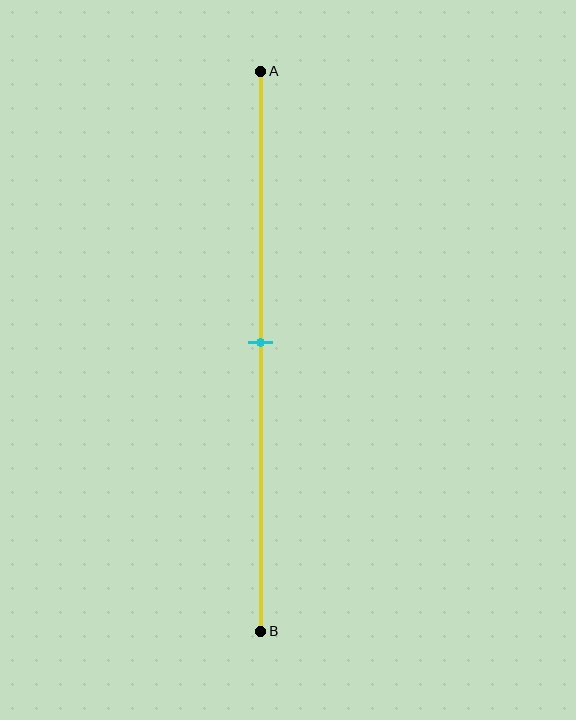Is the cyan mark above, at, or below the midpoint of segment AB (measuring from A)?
The cyan mark is approximately at the midpoint of segment AB.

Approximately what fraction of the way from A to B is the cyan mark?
The cyan mark is approximately 50% of the way from A to B.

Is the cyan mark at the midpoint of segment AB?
Yes, the mark is approximately at the midpoint.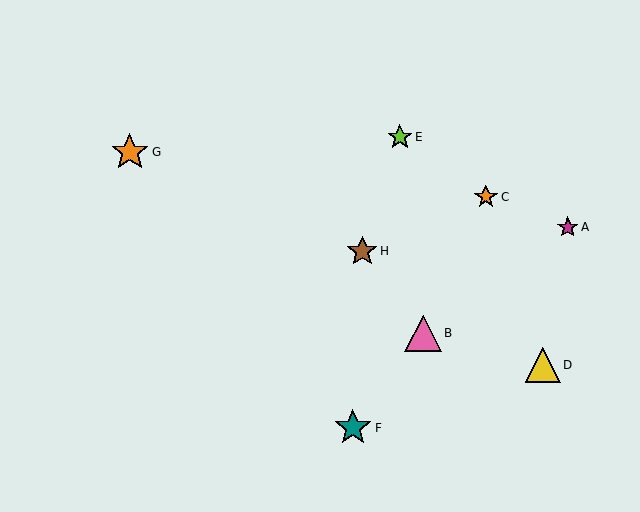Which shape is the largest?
The orange star (labeled G) is the largest.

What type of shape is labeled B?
Shape B is a pink triangle.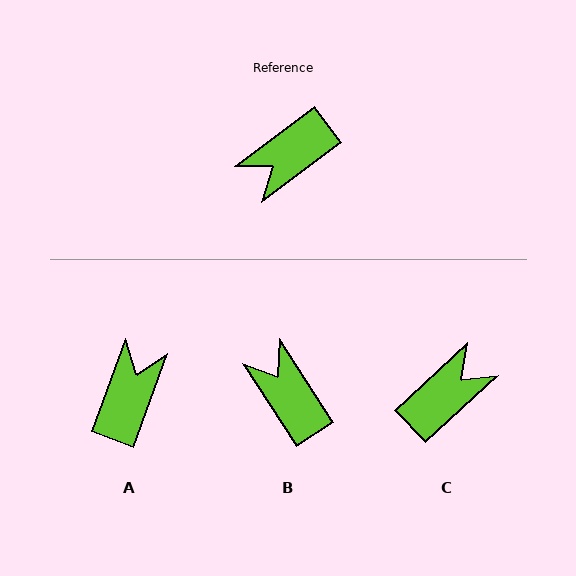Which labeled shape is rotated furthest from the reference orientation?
C, about 174 degrees away.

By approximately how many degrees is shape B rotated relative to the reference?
Approximately 94 degrees clockwise.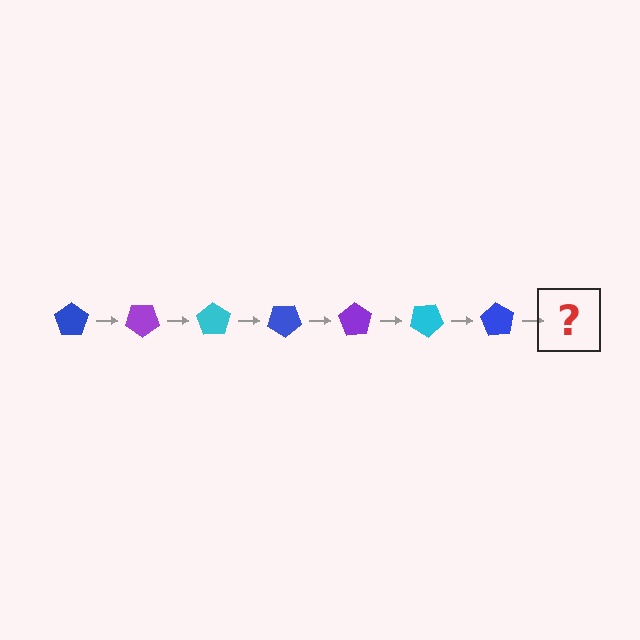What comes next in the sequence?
The next element should be a purple pentagon, rotated 245 degrees from the start.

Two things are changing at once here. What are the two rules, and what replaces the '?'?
The two rules are that it rotates 35 degrees each step and the color cycles through blue, purple, and cyan. The '?' should be a purple pentagon, rotated 245 degrees from the start.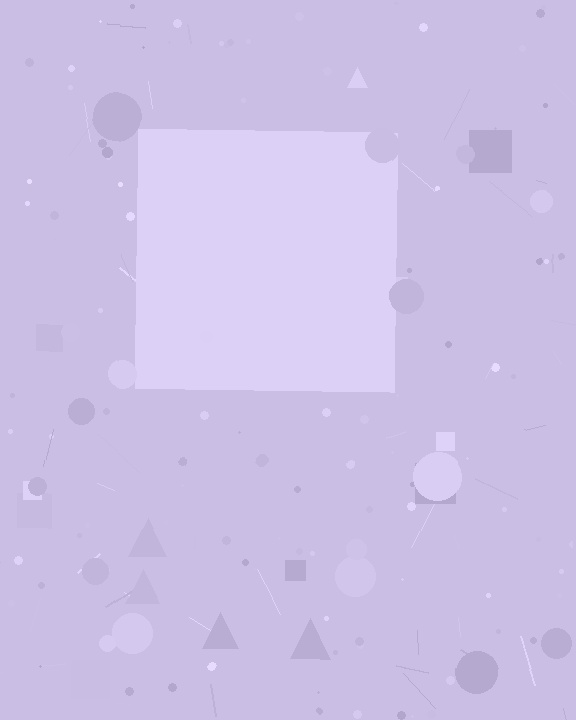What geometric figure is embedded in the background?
A square is embedded in the background.